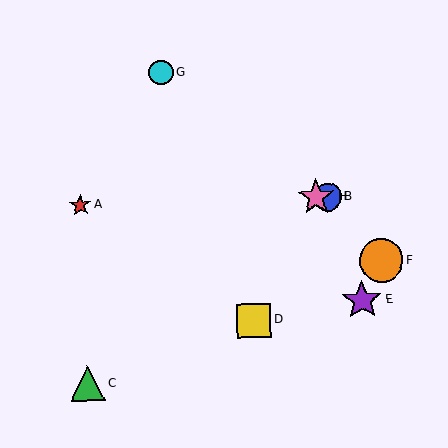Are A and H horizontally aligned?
Yes, both are at y≈205.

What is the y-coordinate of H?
Object H is at y≈197.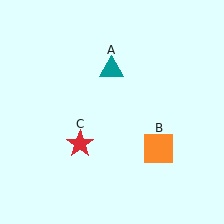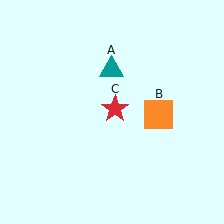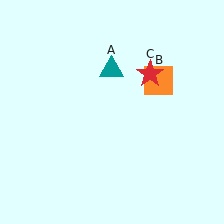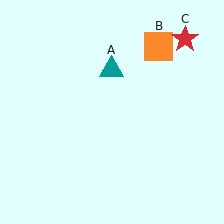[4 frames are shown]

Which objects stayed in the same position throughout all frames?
Teal triangle (object A) remained stationary.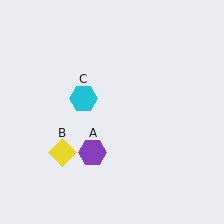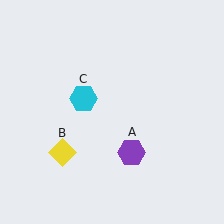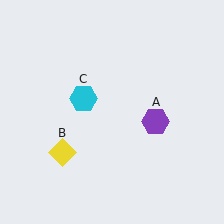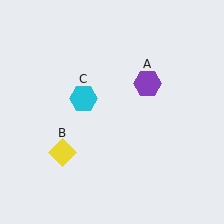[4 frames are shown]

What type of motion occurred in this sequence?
The purple hexagon (object A) rotated counterclockwise around the center of the scene.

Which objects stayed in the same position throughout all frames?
Yellow diamond (object B) and cyan hexagon (object C) remained stationary.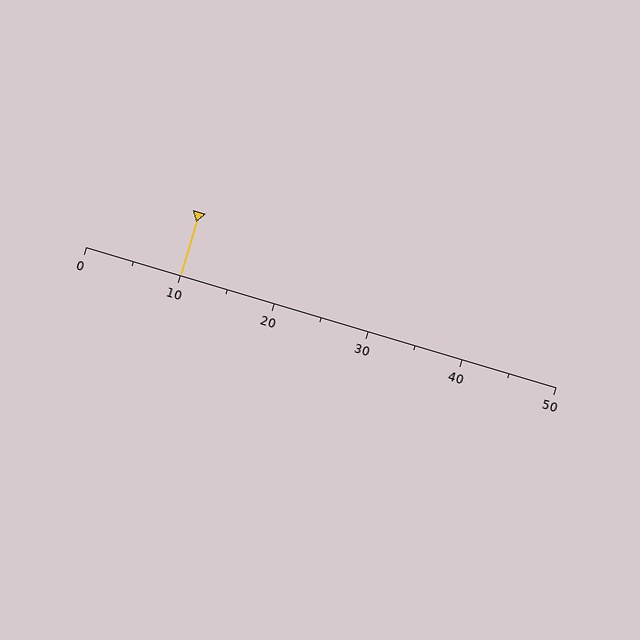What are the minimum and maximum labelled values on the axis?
The axis runs from 0 to 50.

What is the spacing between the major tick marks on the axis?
The major ticks are spaced 10 apart.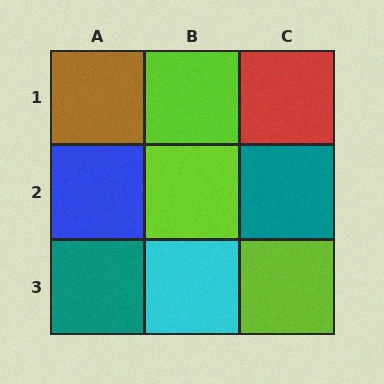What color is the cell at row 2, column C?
Teal.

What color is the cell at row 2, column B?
Lime.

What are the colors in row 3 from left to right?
Teal, cyan, lime.